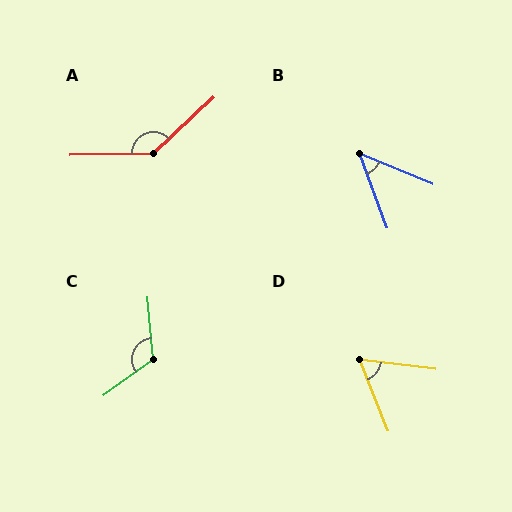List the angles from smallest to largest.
B (47°), D (61°), C (121°), A (138°).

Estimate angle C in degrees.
Approximately 121 degrees.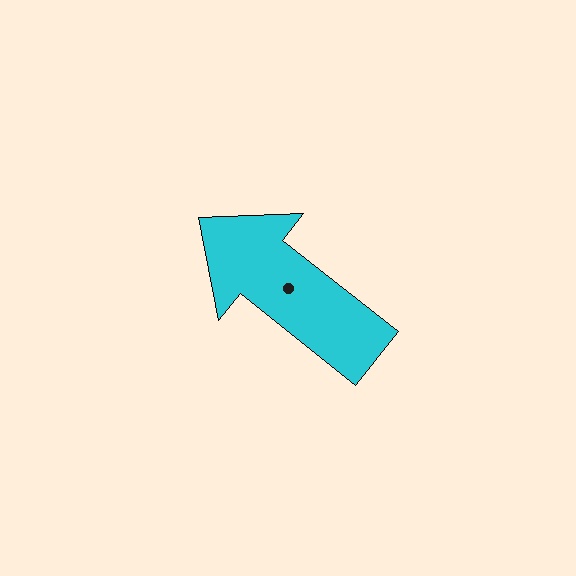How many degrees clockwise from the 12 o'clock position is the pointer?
Approximately 308 degrees.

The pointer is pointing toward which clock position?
Roughly 10 o'clock.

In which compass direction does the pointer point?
Northwest.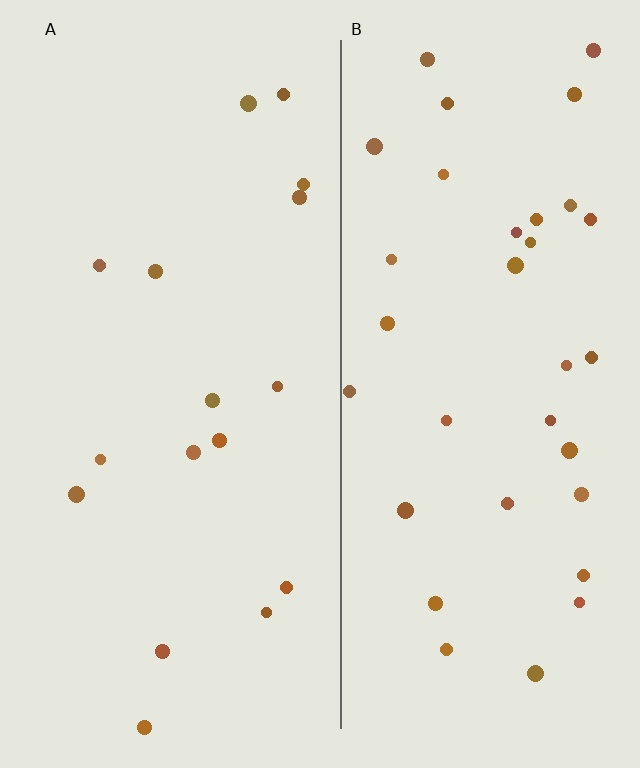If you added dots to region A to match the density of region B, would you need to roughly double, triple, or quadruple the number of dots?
Approximately double.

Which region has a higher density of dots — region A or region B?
B (the right).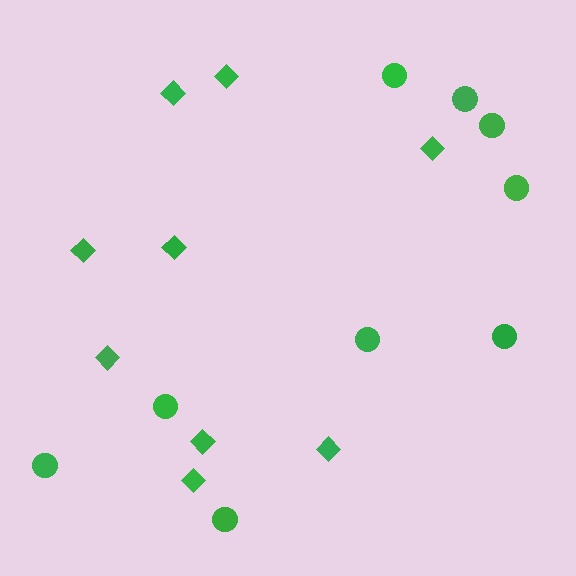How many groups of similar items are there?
There are 2 groups: one group of circles (9) and one group of diamonds (9).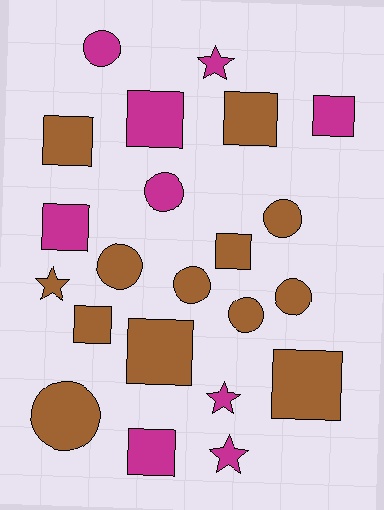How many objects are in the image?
There are 22 objects.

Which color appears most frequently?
Brown, with 13 objects.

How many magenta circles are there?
There are 2 magenta circles.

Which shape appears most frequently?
Square, with 10 objects.